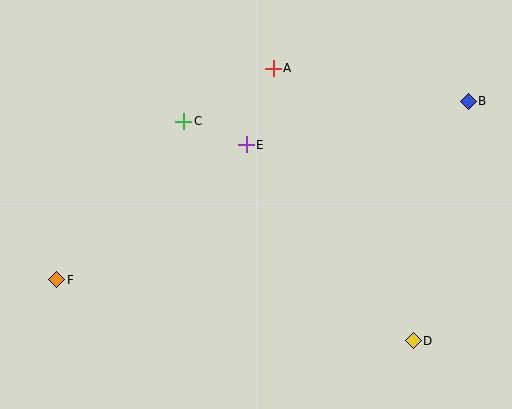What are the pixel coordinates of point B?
Point B is at (468, 102).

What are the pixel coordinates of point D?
Point D is at (413, 341).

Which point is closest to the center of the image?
Point E at (246, 145) is closest to the center.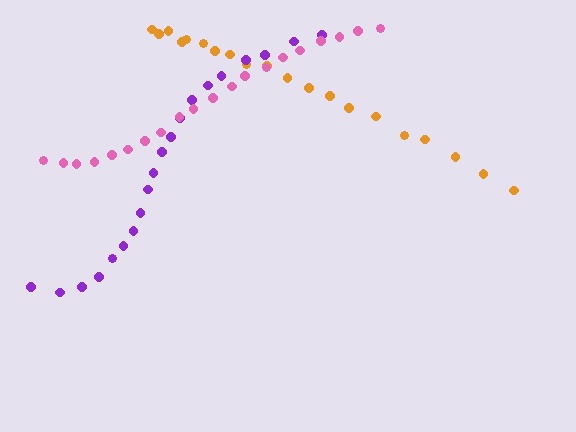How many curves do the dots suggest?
There are 3 distinct paths.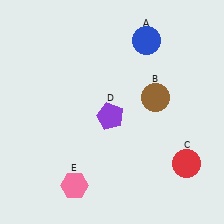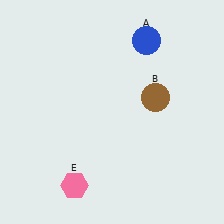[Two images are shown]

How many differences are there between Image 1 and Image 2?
There are 2 differences between the two images.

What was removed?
The red circle (C), the purple pentagon (D) were removed in Image 2.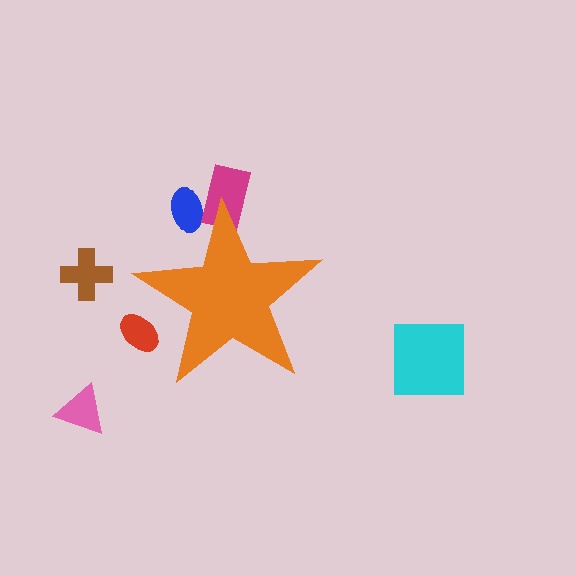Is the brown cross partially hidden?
No, the brown cross is fully visible.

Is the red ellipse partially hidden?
Yes, the red ellipse is partially hidden behind the orange star.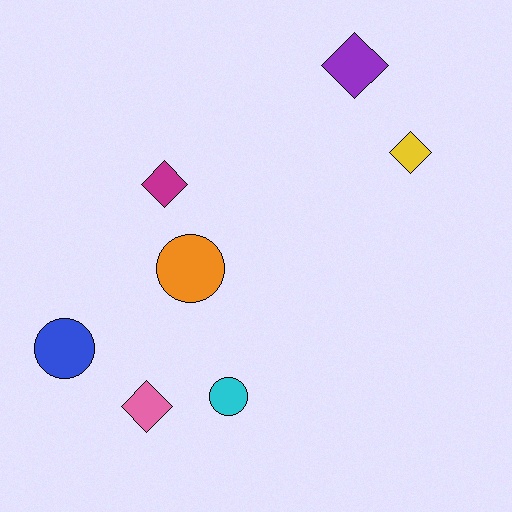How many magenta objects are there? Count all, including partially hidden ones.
There is 1 magenta object.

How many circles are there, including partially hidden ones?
There are 3 circles.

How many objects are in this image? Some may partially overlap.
There are 7 objects.